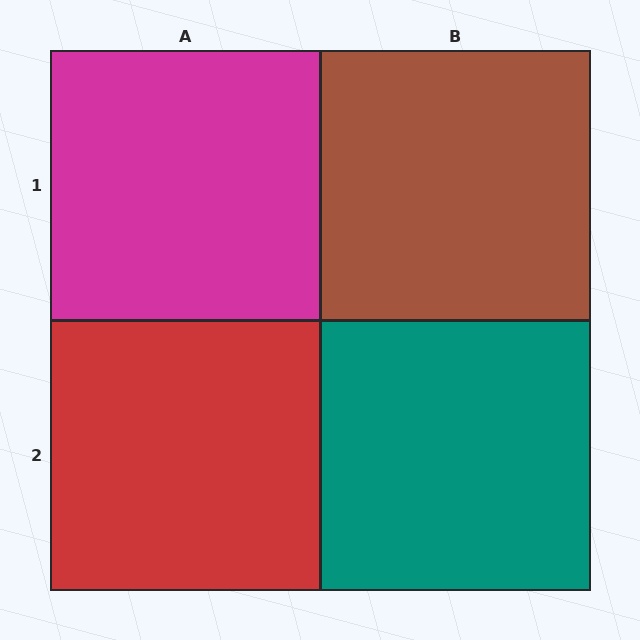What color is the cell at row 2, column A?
Red.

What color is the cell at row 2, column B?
Teal.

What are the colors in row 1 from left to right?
Magenta, brown.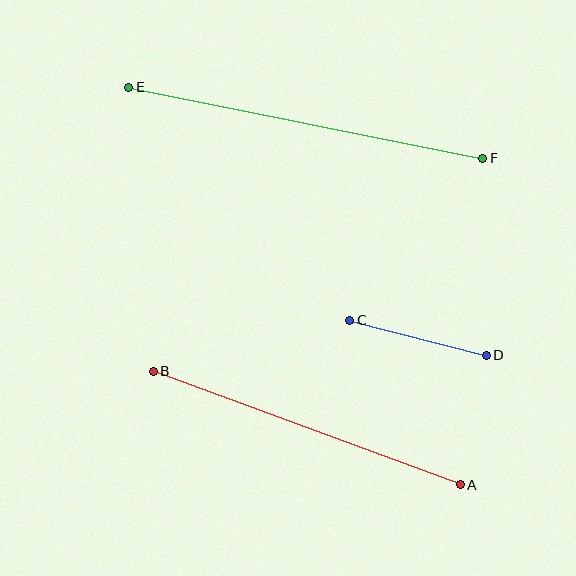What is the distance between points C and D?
The distance is approximately 141 pixels.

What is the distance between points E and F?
The distance is approximately 361 pixels.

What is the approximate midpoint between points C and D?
The midpoint is at approximately (418, 338) pixels.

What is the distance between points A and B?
The distance is approximately 327 pixels.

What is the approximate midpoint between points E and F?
The midpoint is at approximately (306, 123) pixels.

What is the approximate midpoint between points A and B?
The midpoint is at approximately (307, 428) pixels.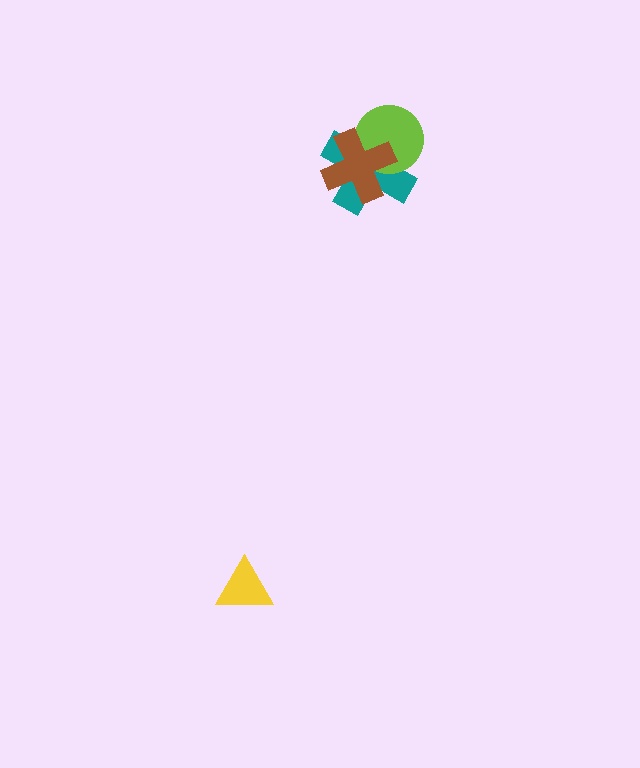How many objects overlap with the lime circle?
2 objects overlap with the lime circle.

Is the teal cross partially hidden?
Yes, it is partially covered by another shape.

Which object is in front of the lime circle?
The brown cross is in front of the lime circle.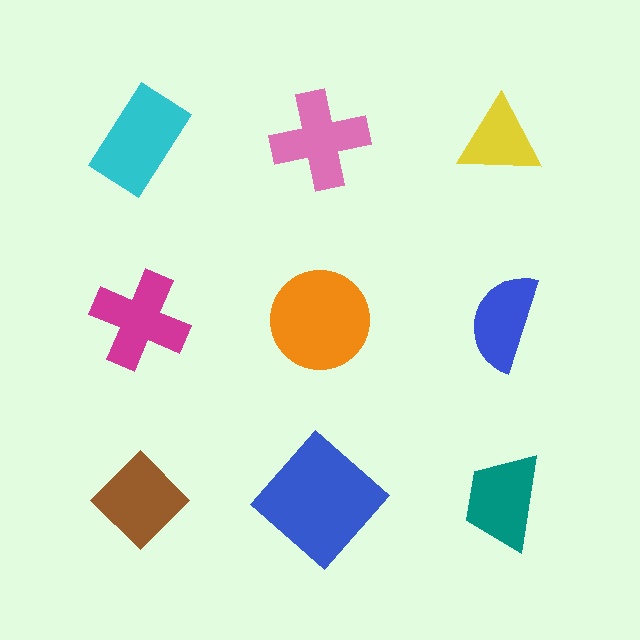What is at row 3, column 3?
A teal trapezoid.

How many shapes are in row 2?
3 shapes.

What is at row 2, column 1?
A magenta cross.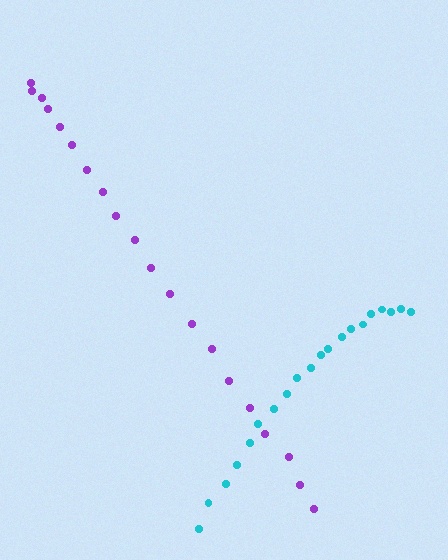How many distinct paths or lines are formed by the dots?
There are 2 distinct paths.